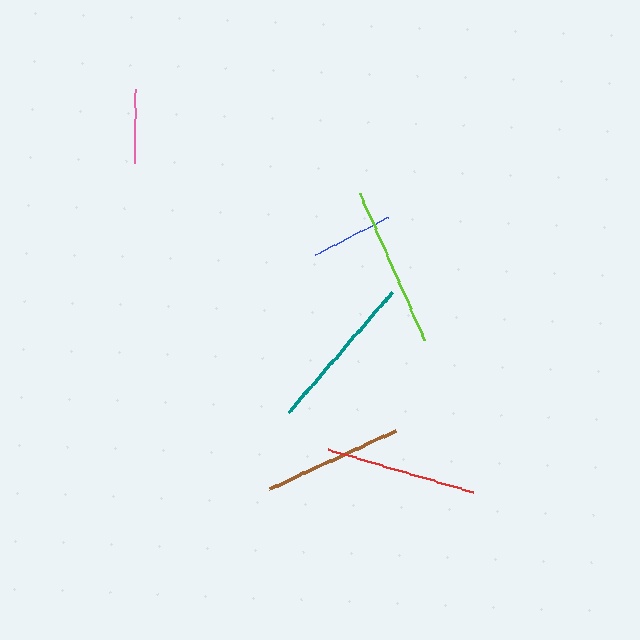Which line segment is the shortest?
The pink line is the shortest at approximately 74 pixels.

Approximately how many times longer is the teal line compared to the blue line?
The teal line is approximately 1.9 times the length of the blue line.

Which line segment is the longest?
The lime line is the longest at approximately 160 pixels.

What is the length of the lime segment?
The lime segment is approximately 160 pixels long.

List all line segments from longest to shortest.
From longest to shortest: lime, teal, red, brown, blue, pink.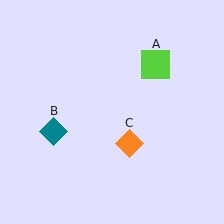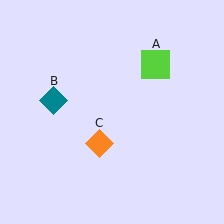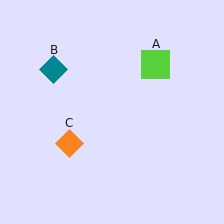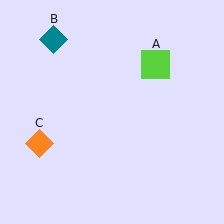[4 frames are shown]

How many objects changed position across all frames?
2 objects changed position: teal diamond (object B), orange diamond (object C).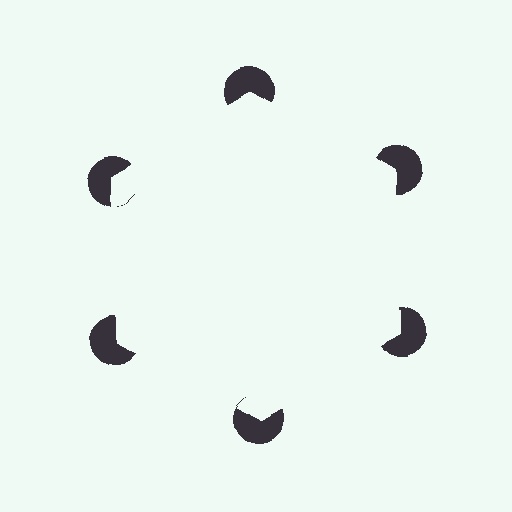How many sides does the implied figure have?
6 sides.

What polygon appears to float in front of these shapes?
An illusory hexagon — its edges are inferred from the aligned wedge cuts in the pac-man discs, not physically drawn.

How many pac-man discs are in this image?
There are 6 — one at each vertex of the illusory hexagon.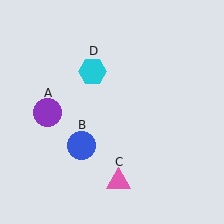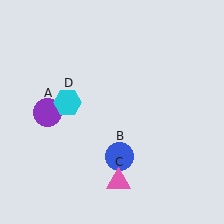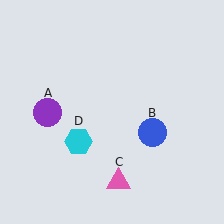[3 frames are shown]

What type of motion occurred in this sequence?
The blue circle (object B), cyan hexagon (object D) rotated counterclockwise around the center of the scene.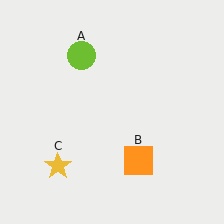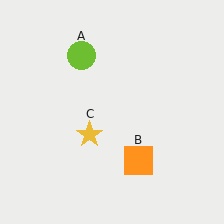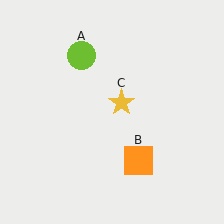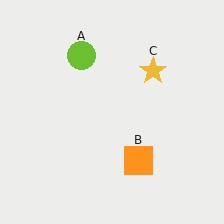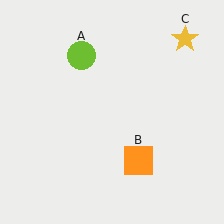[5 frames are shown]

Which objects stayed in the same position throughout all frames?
Lime circle (object A) and orange square (object B) remained stationary.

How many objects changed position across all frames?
1 object changed position: yellow star (object C).